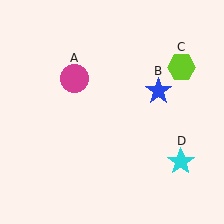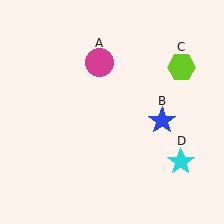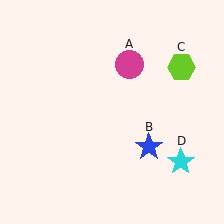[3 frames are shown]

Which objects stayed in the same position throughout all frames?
Lime hexagon (object C) and cyan star (object D) remained stationary.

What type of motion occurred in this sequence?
The magenta circle (object A), blue star (object B) rotated clockwise around the center of the scene.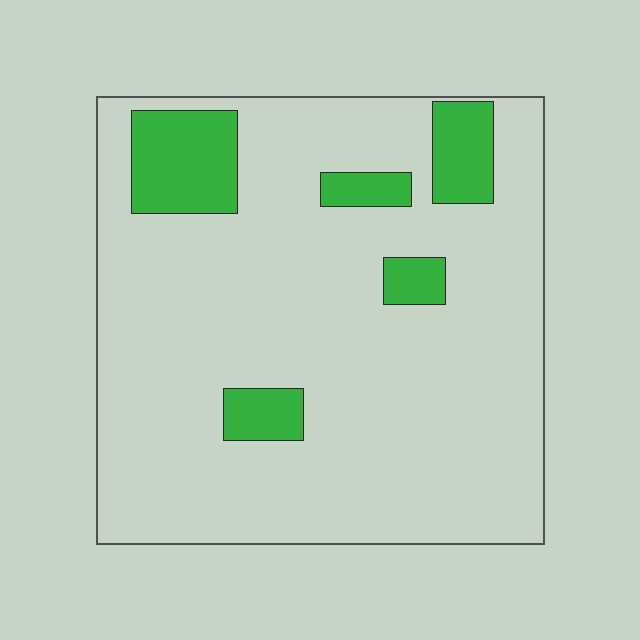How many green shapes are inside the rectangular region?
5.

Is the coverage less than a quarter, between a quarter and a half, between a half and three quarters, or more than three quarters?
Less than a quarter.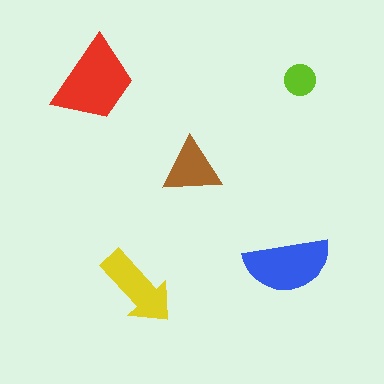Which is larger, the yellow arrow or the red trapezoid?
The red trapezoid.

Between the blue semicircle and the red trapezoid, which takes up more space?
The red trapezoid.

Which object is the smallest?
The lime circle.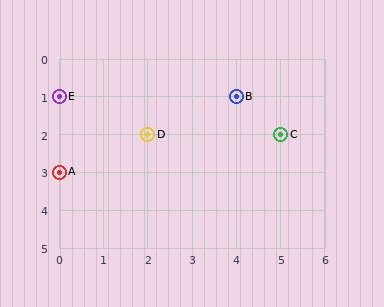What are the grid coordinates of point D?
Point D is at grid coordinates (2, 2).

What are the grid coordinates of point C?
Point C is at grid coordinates (5, 2).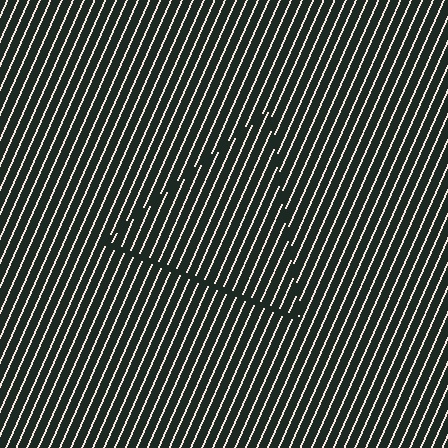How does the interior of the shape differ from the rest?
The interior of the shape contains the same grating, shifted by half a period — the contour is defined by the phase discontinuity where line-ends from the inner and outer gratings abut.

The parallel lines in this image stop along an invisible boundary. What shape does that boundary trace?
An illusory triangle. The interior of the shape contains the same grating, shifted by half a period — the contour is defined by the phase discontinuity where line-ends from the inner and outer gratings abut.